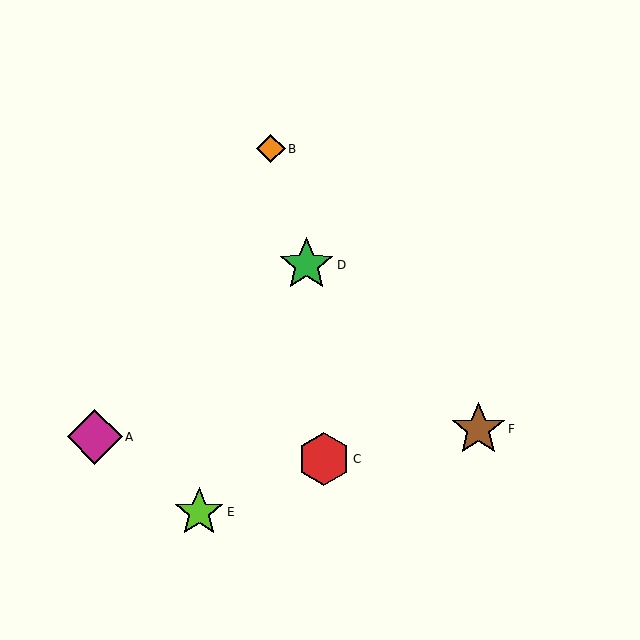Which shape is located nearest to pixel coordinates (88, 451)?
The magenta diamond (labeled A) at (95, 437) is nearest to that location.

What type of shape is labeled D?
Shape D is a green star.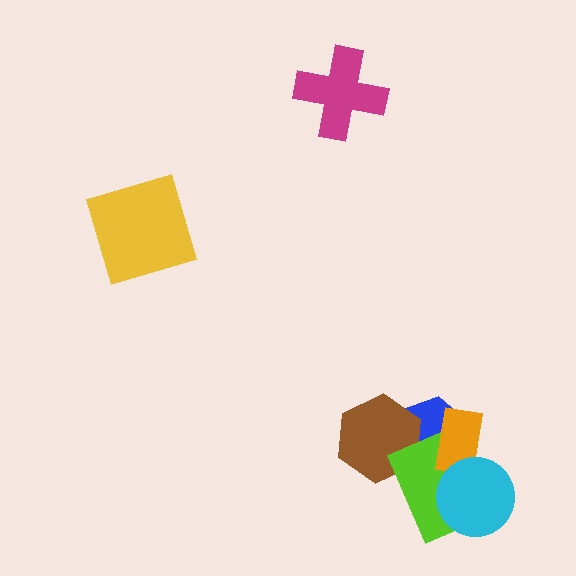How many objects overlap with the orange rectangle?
3 objects overlap with the orange rectangle.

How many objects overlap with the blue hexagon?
4 objects overlap with the blue hexagon.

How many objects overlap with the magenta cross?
0 objects overlap with the magenta cross.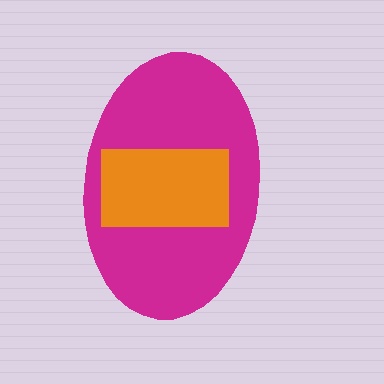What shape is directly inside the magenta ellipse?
The orange rectangle.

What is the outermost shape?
The magenta ellipse.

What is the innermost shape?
The orange rectangle.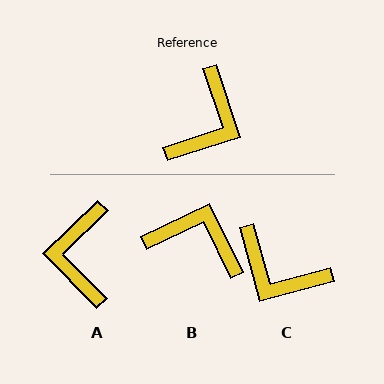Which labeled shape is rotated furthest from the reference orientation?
A, about 154 degrees away.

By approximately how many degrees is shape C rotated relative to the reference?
Approximately 92 degrees clockwise.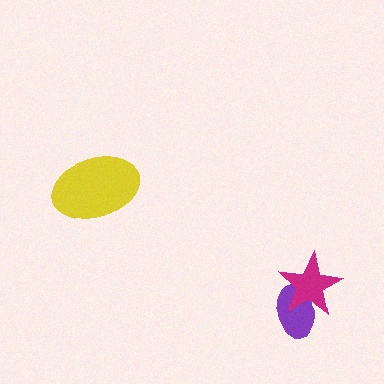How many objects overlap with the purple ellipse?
1 object overlaps with the purple ellipse.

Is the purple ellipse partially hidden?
Yes, it is partially covered by another shape.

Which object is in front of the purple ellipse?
The magenta star is in front of the purple ellipse.